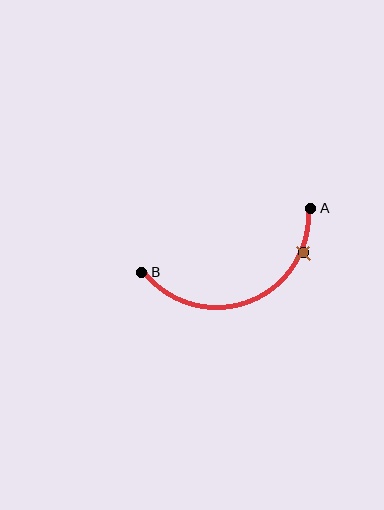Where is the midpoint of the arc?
The arc midpoint is the point on the curve farthest from the straight line joining A and B. It sits below that line.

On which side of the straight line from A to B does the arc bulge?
The arc bulges below the straight line connecting A and B.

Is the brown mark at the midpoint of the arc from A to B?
No. The brown mark lies on the arc but is closer to endpoint A. The arc midpoint would be at the point on the curve equidistant along the arc from both A and B.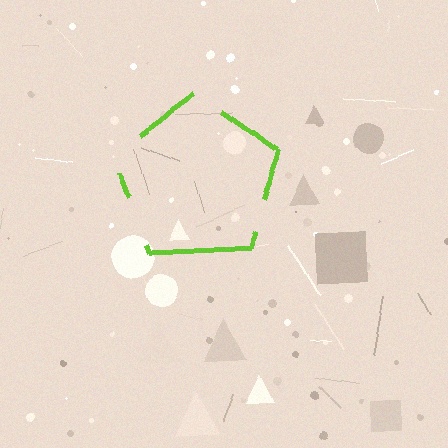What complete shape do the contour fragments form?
The contour fragments form a pentagon.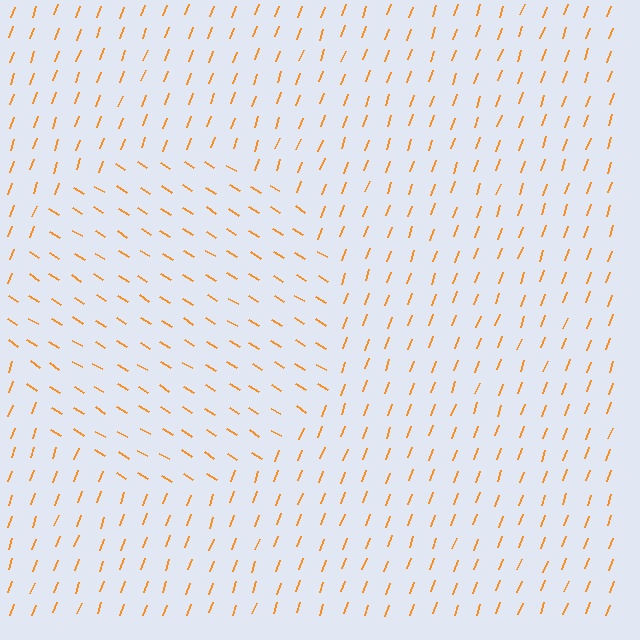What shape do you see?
I see a circle.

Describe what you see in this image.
The image is filled with small orange line segments. A circle region in the image has lines oriented differently from the surrounding lines, creating a visible texture boundary.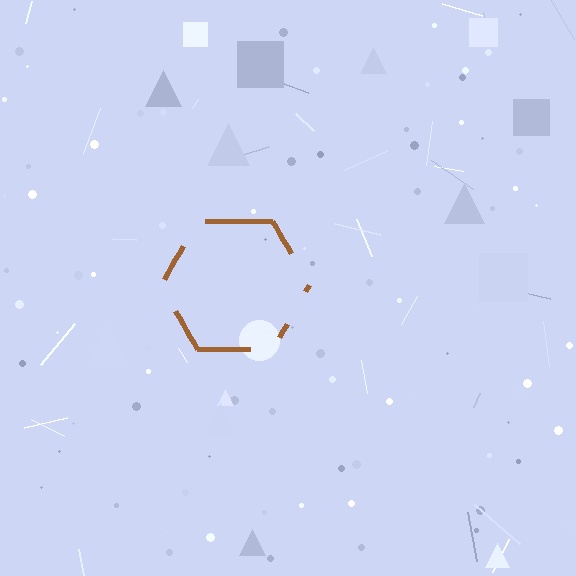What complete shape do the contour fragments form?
The contour fragments form a hexagon.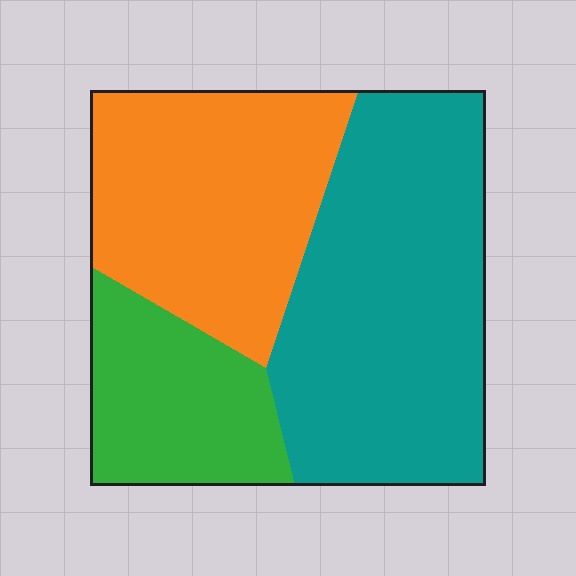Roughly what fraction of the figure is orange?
Orange takes up about one third (1/3) of the figure.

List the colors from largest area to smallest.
From largest to smallest: teal, orange, green.